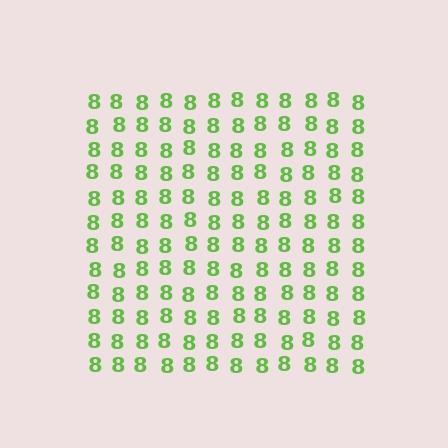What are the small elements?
The small elements are digit 8's.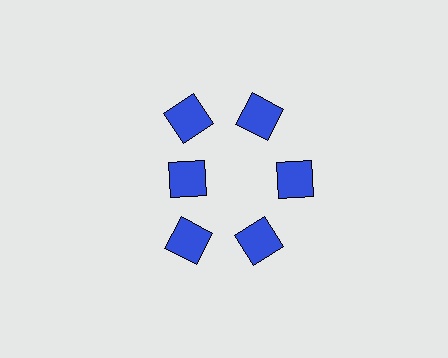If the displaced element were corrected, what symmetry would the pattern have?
It would have 6-fold rotational symmetry — the pattern would map onto itself every 60 degrees.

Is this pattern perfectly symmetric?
No. The 6 blue squares are arranged in a ring, but one element near the 9 o'clock position is pulled inward toward the center, breaking the 6-fold rotational symmetry.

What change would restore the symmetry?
The symmetry would be restored by moving it outward, back onto the ring so that all 6 squares sit at equal angles and equal distance from the center.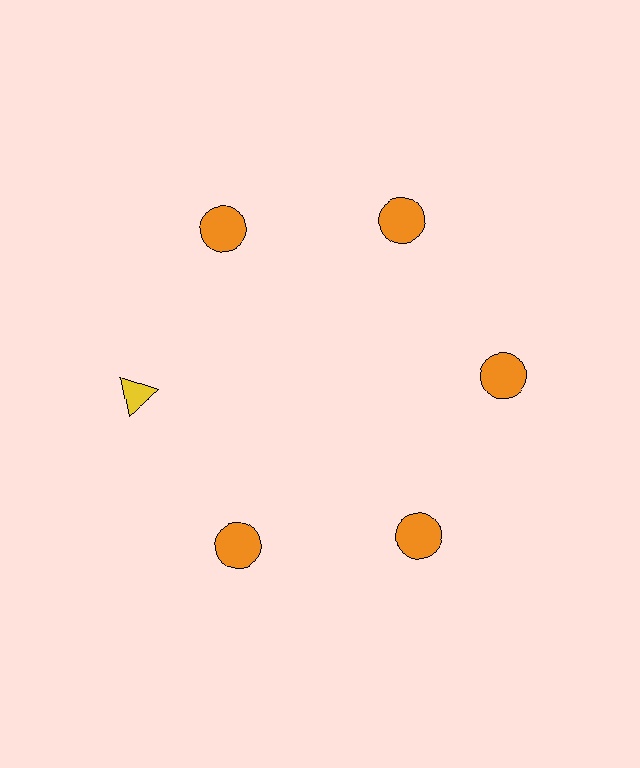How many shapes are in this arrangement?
There are 6 shapes arranged in a ring pattern.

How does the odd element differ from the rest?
It differs in both color (yellow instead of orange) and shape (triangle instead of circle).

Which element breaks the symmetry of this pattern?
The yellow triangle at roughly the 9 o'clock position breaks the symmetry. All other shapes are orange circles.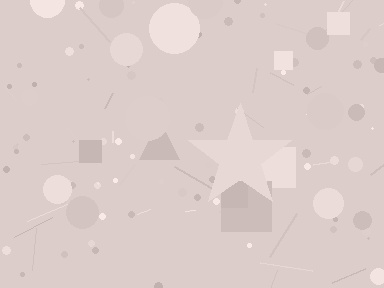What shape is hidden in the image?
A star is hidden in the image.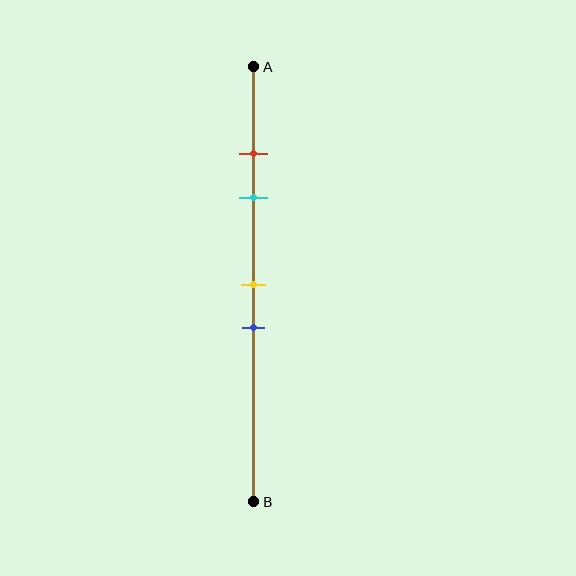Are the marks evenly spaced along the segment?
No, the marks are not evenly spaced.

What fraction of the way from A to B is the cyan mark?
The cyan mark is approximately 30% (0.3) of the way from A to B.